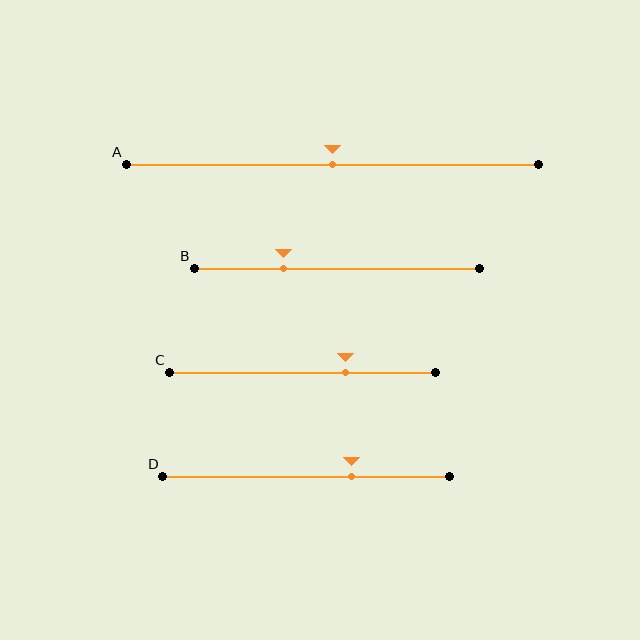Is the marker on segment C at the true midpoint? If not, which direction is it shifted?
No, the marker on segment C is shifted to the right by about 16% of the segment length.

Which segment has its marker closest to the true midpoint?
Segment A has its marker closest to the true midpoint.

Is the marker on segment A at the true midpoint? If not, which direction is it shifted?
Yes, the marker on segment A is at the true midpoint.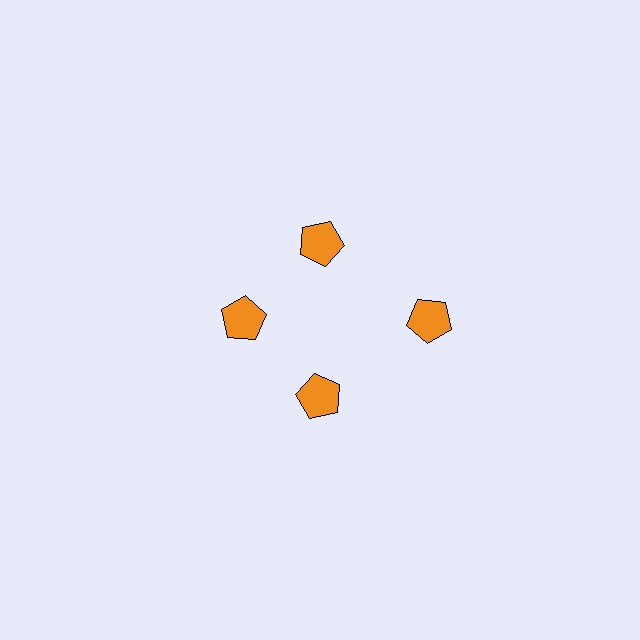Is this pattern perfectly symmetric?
No. The 4 orange pentagons are arranged in a ring, but one element near the 3 o'clock position is pushed outward from the center, breaking the 4-fold rotational symmetry.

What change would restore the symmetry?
The symmetry would be restored by moving it inward, back onto the ring so that all 4 pentagons sit at equal angles and equal distance from the center.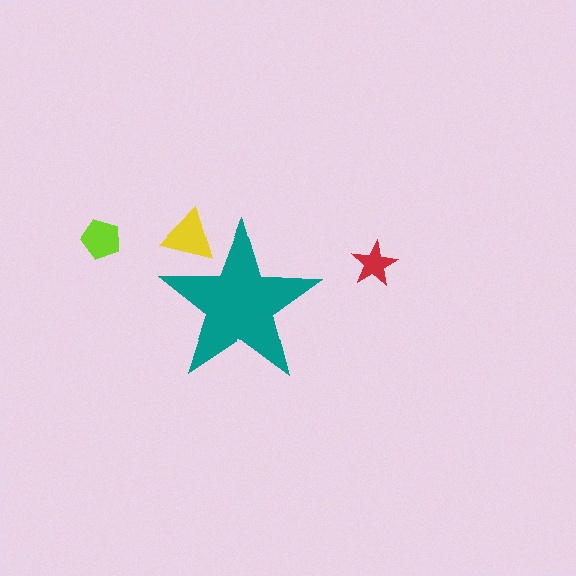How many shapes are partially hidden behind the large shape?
1 shape is partially hidden.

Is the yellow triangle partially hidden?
Yes, the yellow triangle is partially hidden behind the teal star.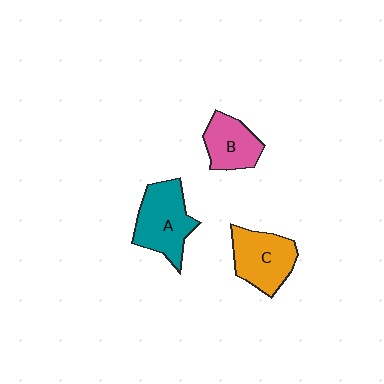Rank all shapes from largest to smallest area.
From largest to smallest: A (teal), C (orange), B (pink).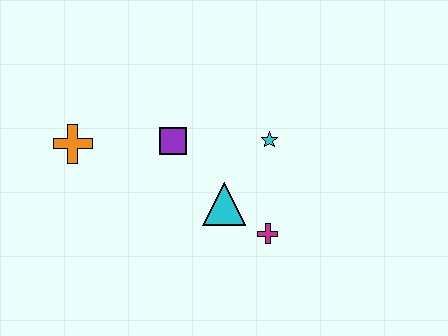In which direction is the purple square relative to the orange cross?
The purple square is to the right of the orange cross.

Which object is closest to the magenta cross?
The cyan triangle is closest to the magenta cross.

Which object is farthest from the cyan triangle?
The orange cross is farthest from the cyan triangle.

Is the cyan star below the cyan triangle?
No